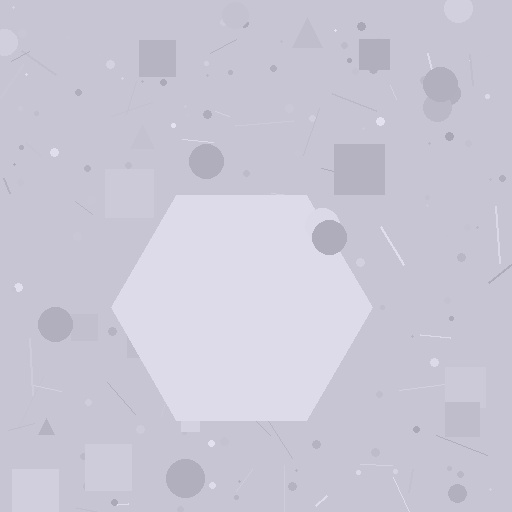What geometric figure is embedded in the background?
A hexagon is embedded in the background.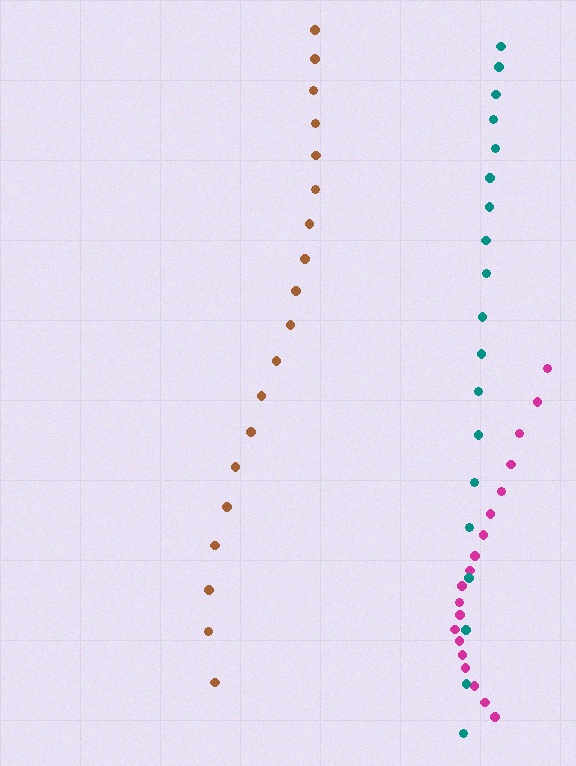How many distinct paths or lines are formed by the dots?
There are 3 distinct paths.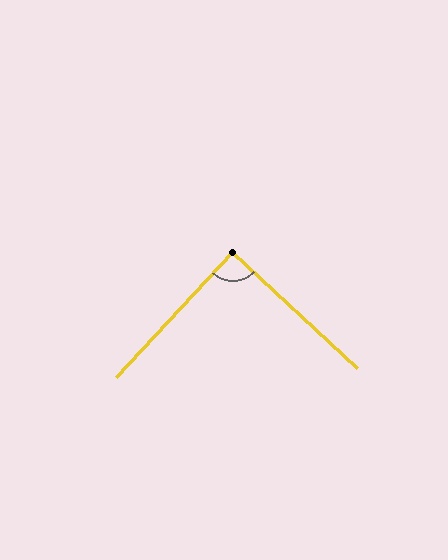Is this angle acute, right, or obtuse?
It is approximately a right angle.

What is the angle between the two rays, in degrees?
Approximately 90 degrees.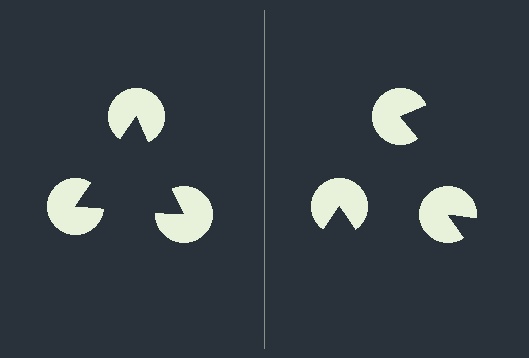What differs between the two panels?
The pac-man discs are positioned identically on both sides; only the wedge orientations differ. On the left they align to a triangle; on the right they are misaligned.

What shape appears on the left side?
An illusory triangle.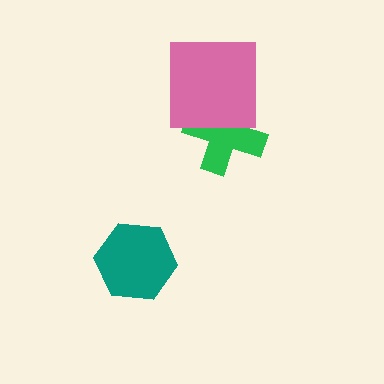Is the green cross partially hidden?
Yes, it is partially covered by another shape.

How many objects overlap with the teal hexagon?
0 objects overlap with the teal hexagon.